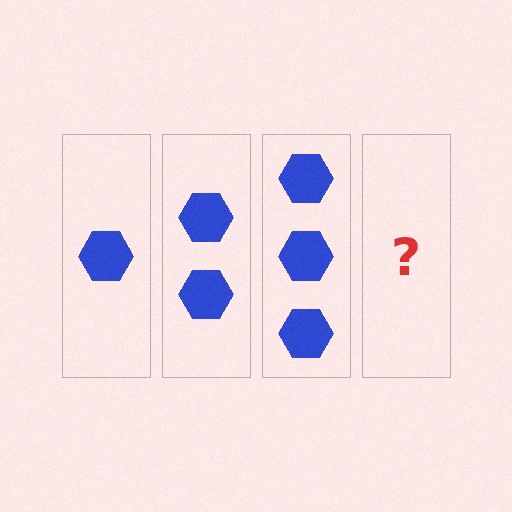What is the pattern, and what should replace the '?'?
The pattern is that each step adds one more hexagon. The '?' should be 4 hexagons.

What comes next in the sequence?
The next element should be 4 hexagons.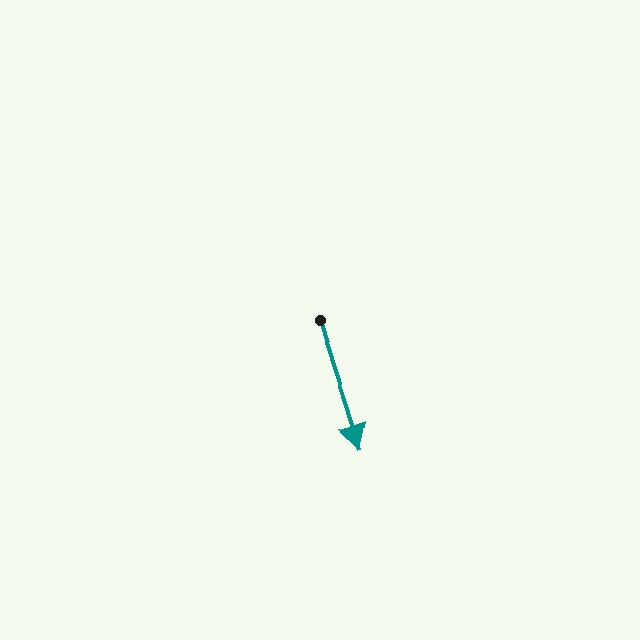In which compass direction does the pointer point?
South.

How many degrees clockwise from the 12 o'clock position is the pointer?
Approximately 162 degrees.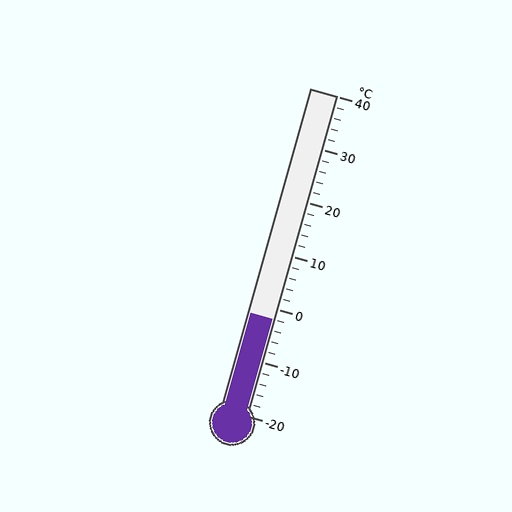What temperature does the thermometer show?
The thermometer shows approximately -2°C.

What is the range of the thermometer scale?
The thermometer scale ranges from -20°C to 40°C.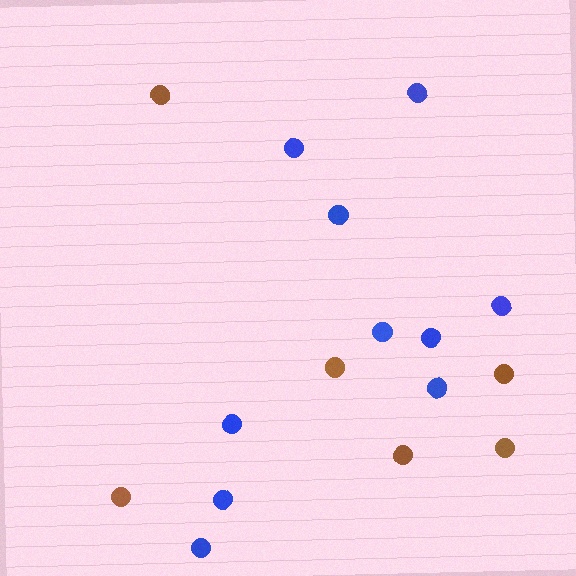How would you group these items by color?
There are 2 groups: one group of blue circles (10) and one group of brown circles (6).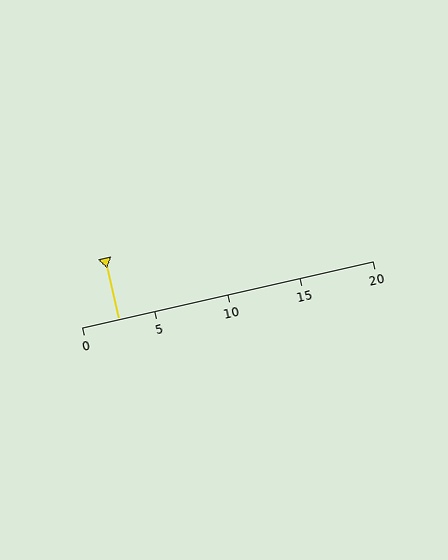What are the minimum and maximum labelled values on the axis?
The axis runs from 0 to 20.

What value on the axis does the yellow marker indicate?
The marker indicates approximately 2.5.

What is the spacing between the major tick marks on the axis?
The major ticks are spaced 5 apart.